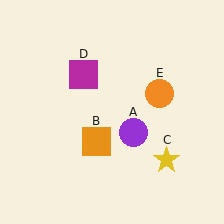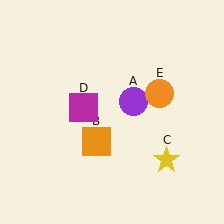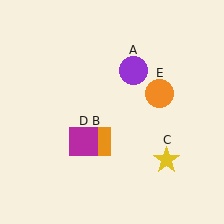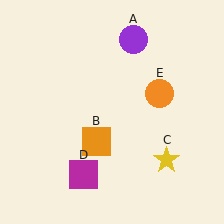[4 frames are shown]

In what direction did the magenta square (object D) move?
The magenta square (object D) moved down.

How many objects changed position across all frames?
2 objects changed position: purple circle (object A), magenta square (object D).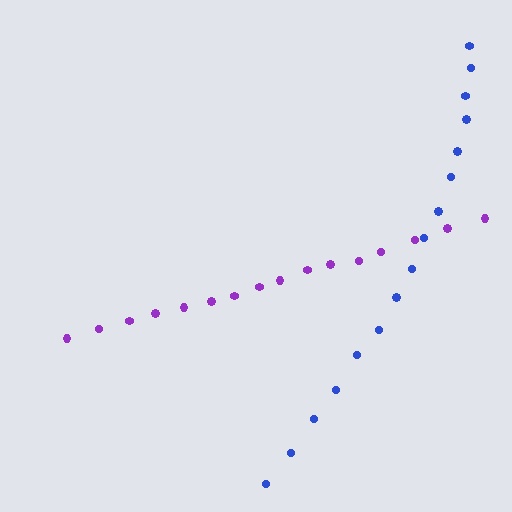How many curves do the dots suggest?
There are 2 distinct paths.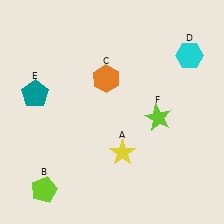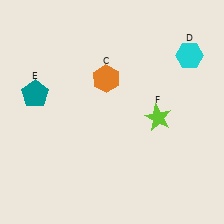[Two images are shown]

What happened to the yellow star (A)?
The yellow star (A) was removed in Image 2. It was in the bottom-right area of Image 1.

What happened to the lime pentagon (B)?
The lime pentagon (B) was removed in Image 2. It was in the bottom-left area of Image 1.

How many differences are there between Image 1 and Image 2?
There are 2 differences between the two images.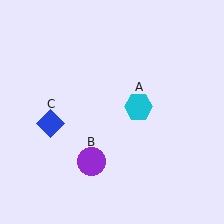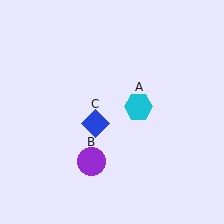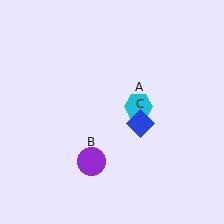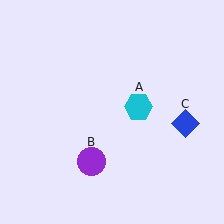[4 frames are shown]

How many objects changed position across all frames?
1 object changed position: blue diamond (object C).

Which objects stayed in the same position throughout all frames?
Cyan hexagon (object A) and purple circle (object B) remained stationary.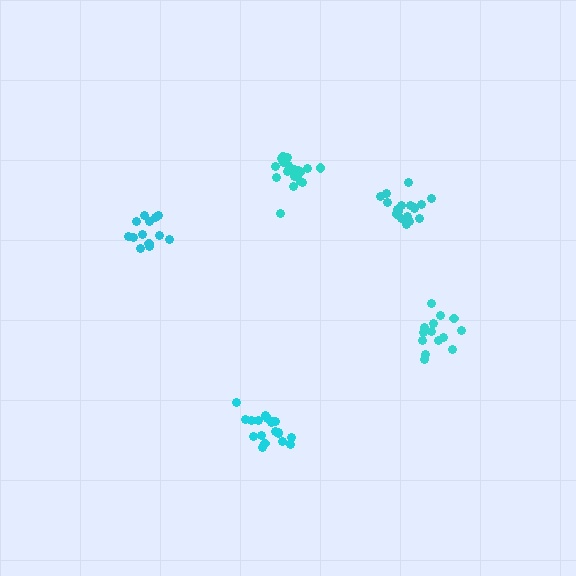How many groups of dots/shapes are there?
There are 5 groups.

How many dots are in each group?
Group 1: 18 dots, Group 2: 14 dots, Group 3: 14 dots, Group 4: 19 dots, Group 5: 18 dots (83 total).